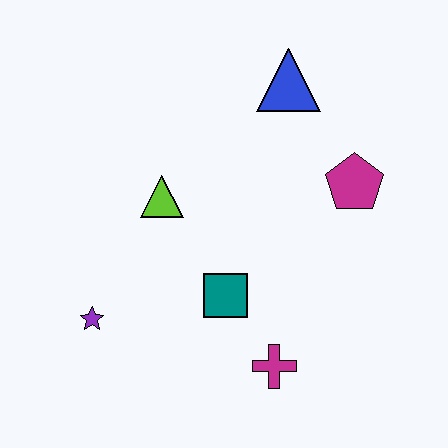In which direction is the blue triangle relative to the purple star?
The blue triangle is above the purple star.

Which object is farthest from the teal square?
The blue triangle is farthest from the teal square.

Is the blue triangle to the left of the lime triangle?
No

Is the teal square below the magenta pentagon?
Yes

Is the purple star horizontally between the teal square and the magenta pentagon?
No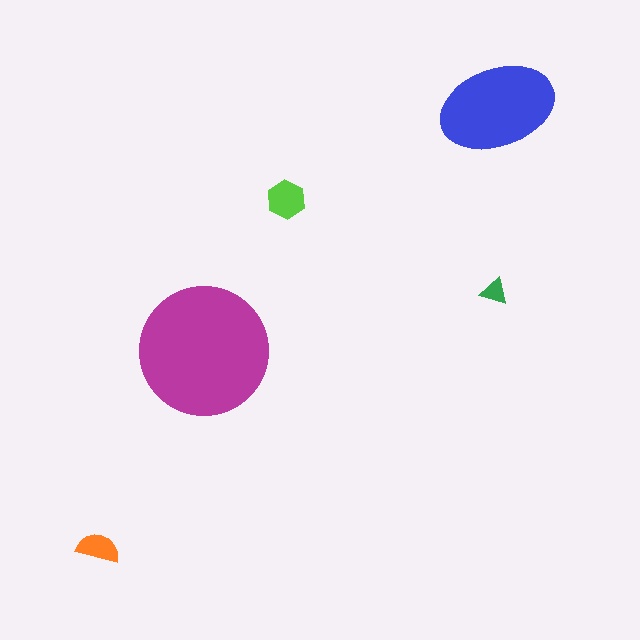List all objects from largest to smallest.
The magenta circle, the blue ellipse, the lime hexagon, the orange semicircle, the green triangle.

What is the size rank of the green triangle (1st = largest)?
5th.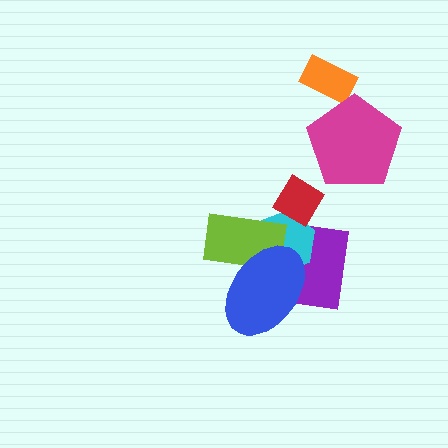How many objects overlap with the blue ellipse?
3 objects overlap with the blue ellipse.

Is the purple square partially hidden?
Yes, it is partially covered by another shape.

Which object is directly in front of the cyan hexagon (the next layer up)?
The red diamond is directly in front of the cyan hexagon.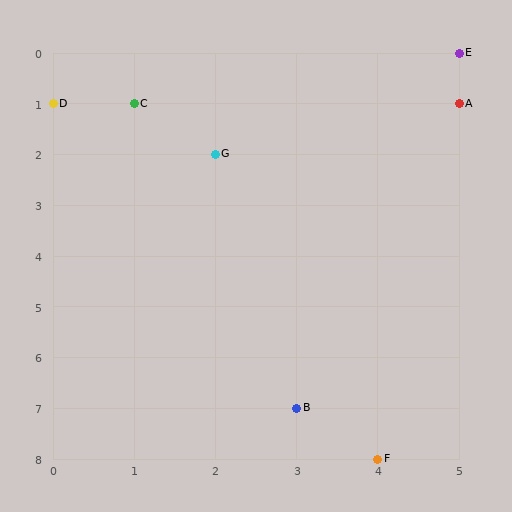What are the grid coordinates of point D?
Point D is at grid coordinates (0, 1).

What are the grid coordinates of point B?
Point B is at grid coordinates (3, 7).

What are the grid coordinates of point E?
Point E is at grid coordinates (5, 0).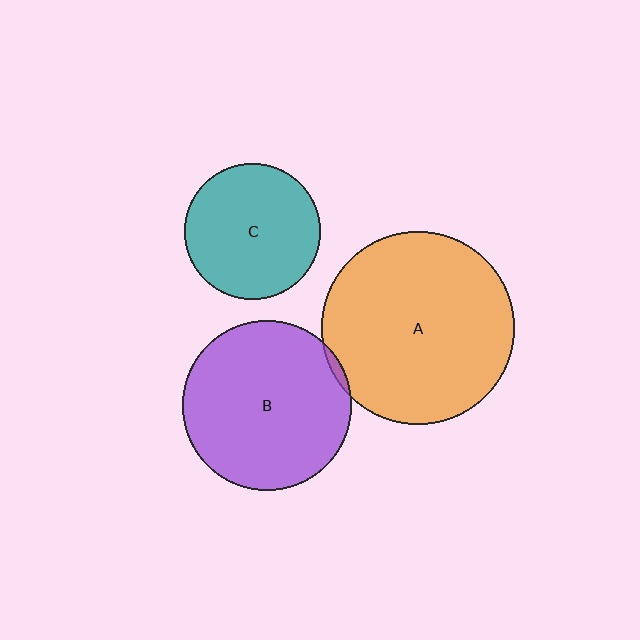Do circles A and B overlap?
Yes.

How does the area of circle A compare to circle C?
Approximately 2.0 times.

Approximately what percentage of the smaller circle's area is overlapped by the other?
Approximately 5%.